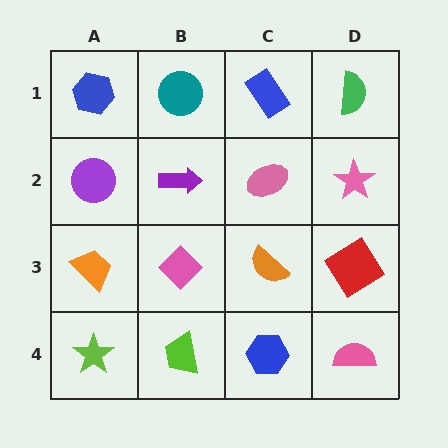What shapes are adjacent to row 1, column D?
A pink star (row 2, column D), a blue rectangle (row 1, column C).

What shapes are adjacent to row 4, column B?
A pink diamond (row 3, column B), a lime star (row 4, column A), a blue hexagon (row 4, column C).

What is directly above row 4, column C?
An orange semicircle.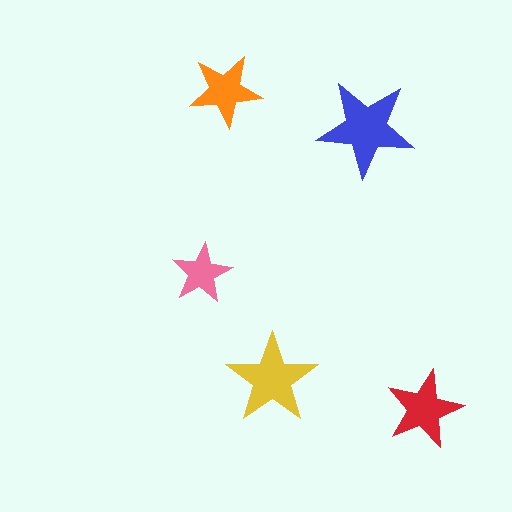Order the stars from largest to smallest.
the blue one, the yellow one, the red one, the orange one, the pink one.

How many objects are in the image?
There are 5 objects in the image.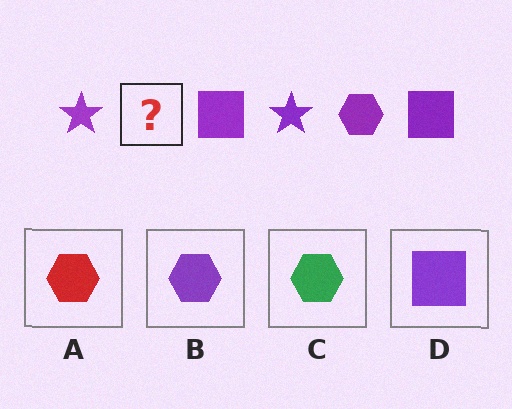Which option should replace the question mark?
Option B.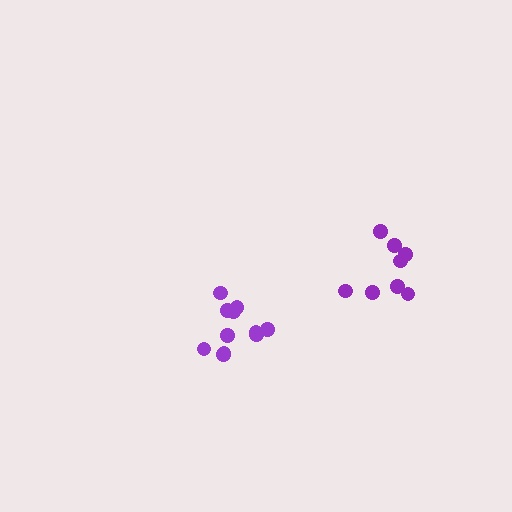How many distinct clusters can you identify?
There are 2 distinct clusters.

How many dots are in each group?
Group 1: 11 dots, Group 2: 8 dots (19 total).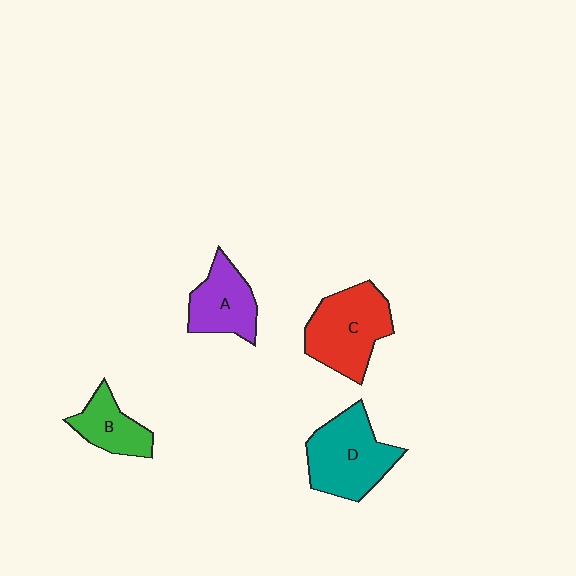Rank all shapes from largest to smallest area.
From largest to smallest: D (teal), C (red), A (purple), B (green).